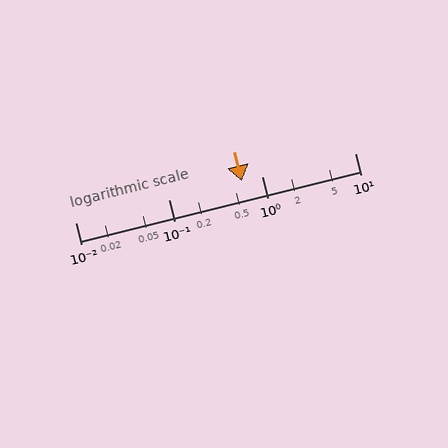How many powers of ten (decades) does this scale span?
The scale spans 3 decades, from 0.01 to 10.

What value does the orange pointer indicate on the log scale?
The pointer indicates approximately 0.61.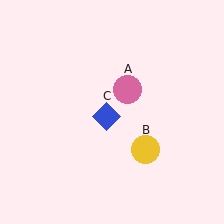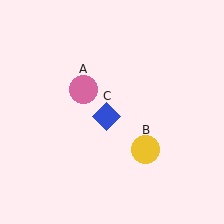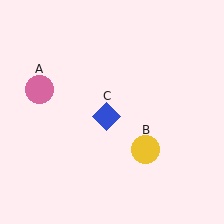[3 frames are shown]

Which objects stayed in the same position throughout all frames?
Yellow circle (object B) and blue diamond (object C) remained stationary.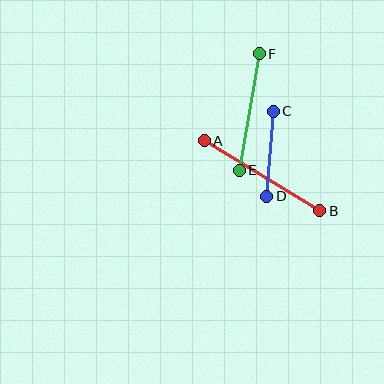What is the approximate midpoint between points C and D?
The midpoint is at approximately (270, 154) pixels.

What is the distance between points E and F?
The distance is approximately 118 pixels.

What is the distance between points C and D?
The distance is approximately 85 pixels.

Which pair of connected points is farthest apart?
Points A and B are farthest apart.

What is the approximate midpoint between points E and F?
The midpoint is at approximately (249, 112) pixels.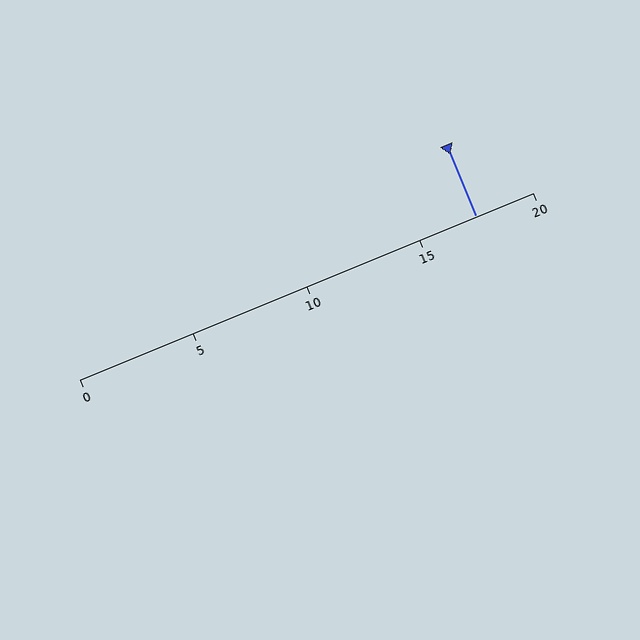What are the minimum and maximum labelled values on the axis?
The axis runs from 0 to 20.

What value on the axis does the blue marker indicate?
The marker indicates approximately 17.5.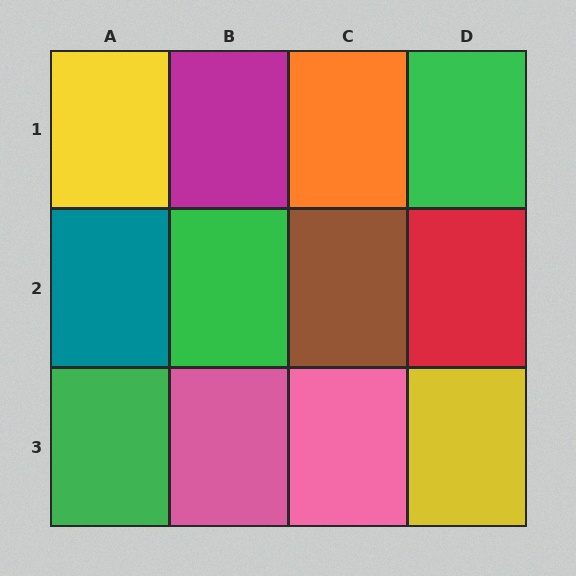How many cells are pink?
2 cells are pink.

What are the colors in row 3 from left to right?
Green, pink, pink, yellow.